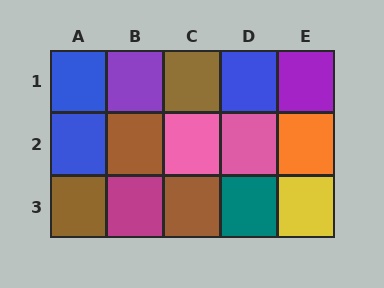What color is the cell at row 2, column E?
Orange.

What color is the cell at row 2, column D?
Pink.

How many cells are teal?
1 cell is teal.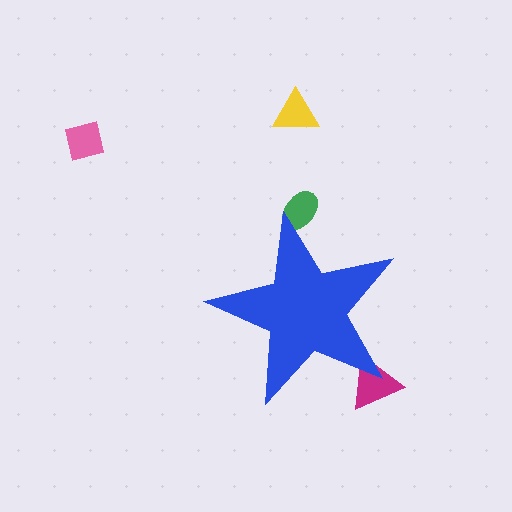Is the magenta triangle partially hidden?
Yes, the magenta triangle is partially hidden behind the blue star.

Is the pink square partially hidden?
No, the pink square is fully visible.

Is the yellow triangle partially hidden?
No, the yellow triangle is fully visible.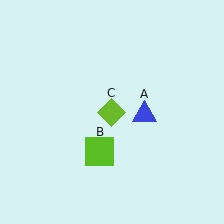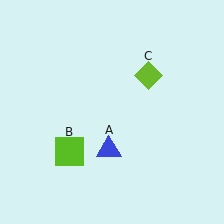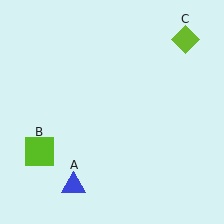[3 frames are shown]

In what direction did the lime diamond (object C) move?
The lime diamond (object C) moved up and to the right.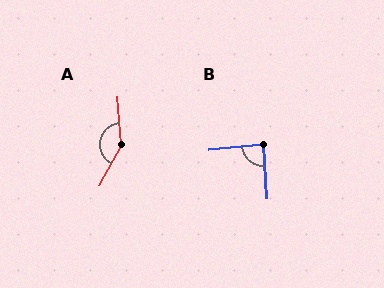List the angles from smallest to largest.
B (88°), A (147°).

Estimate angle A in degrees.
Approximately 147 degrees.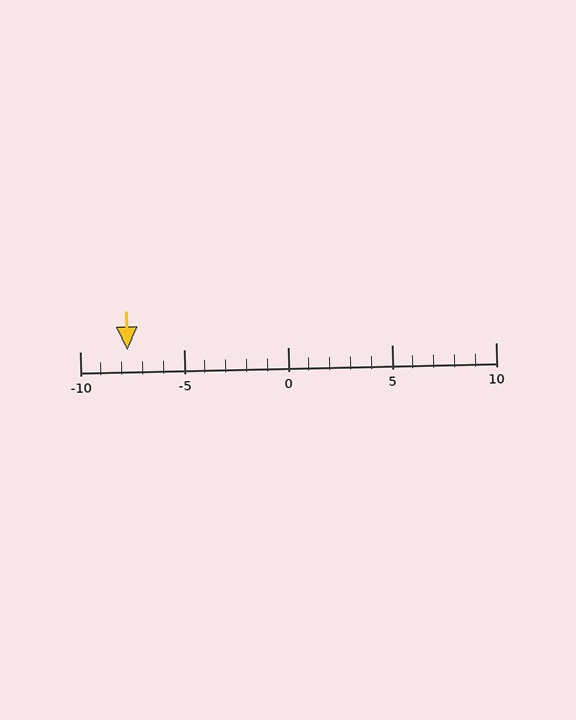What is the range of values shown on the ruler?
The ruler shows values from -10 to 10.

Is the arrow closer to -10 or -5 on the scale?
The arrow is closer to -10.